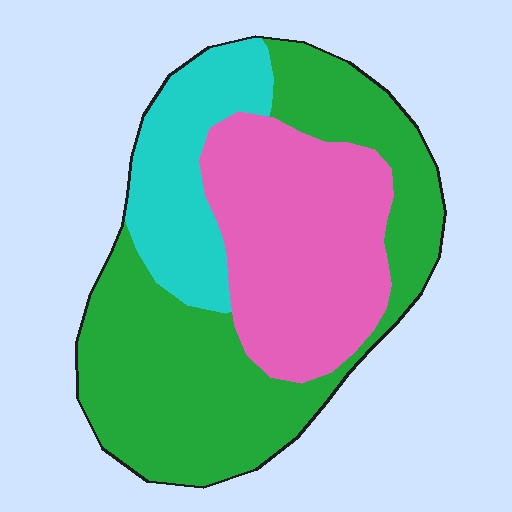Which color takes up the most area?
Green, at roughly 50%.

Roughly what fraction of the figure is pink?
Pink takes up about one third (1/3) of the figure.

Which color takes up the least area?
Cyan, at roughly 20%.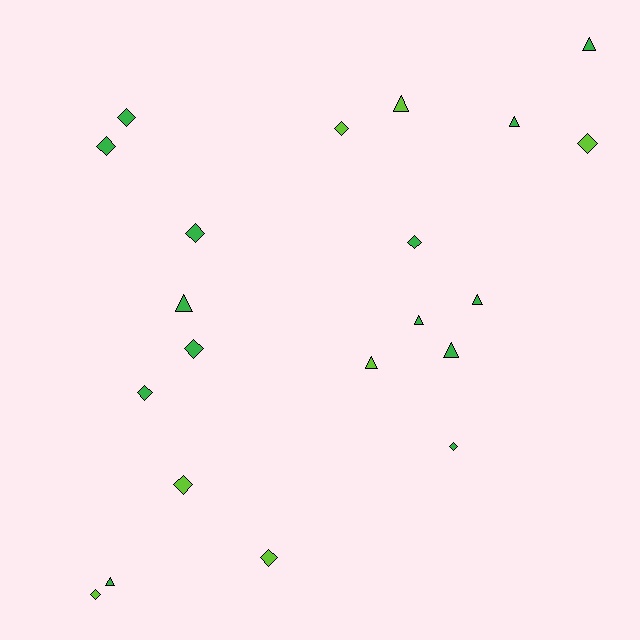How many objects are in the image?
There are 21 objects.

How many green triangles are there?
There are 7 green triangles.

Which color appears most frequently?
Green, with 14 objects.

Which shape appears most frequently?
Diamond, with 12 objects.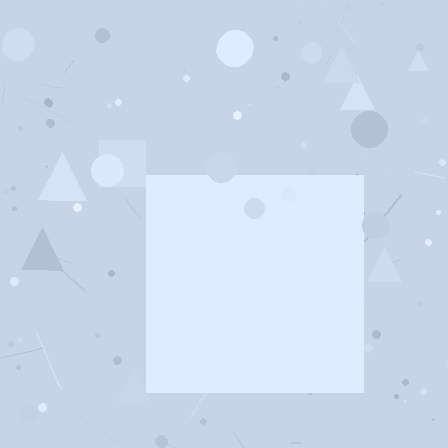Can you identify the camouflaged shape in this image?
The camouflaged shape is a square.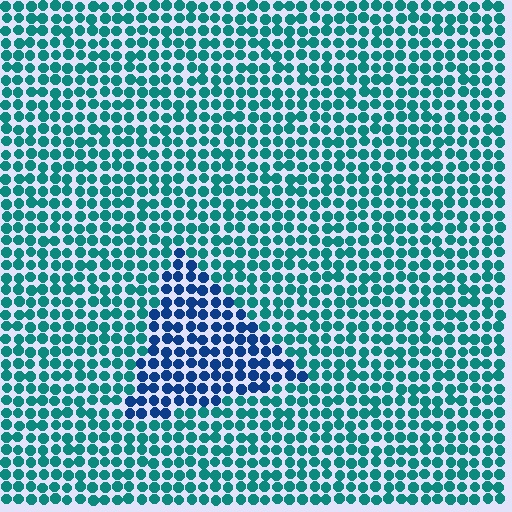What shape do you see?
I see a triangle.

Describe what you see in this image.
The image is filled with small teal elements in a uniform arrangement. A triangle-shaped region is visible where the elements are tinted to a slightly different hue, forming a subtle color boundary.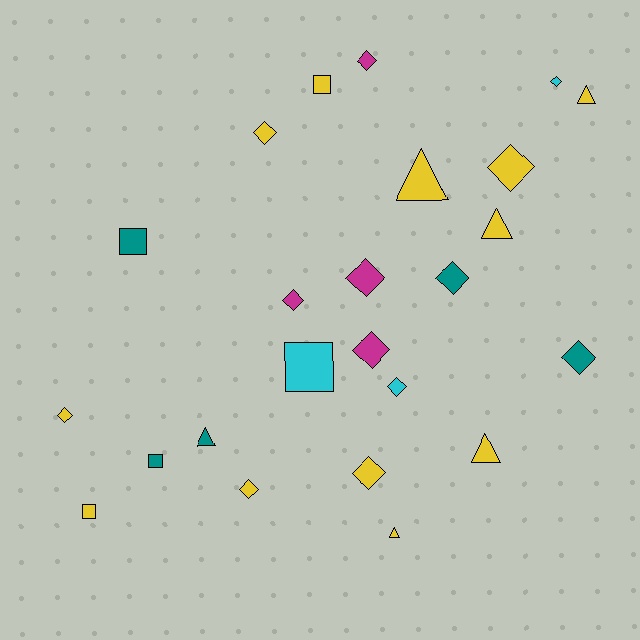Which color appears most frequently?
Yellow, with 12 objects.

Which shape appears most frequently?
Diamond, with 13 objects.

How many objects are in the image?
There are 24 objects.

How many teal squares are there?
There are 2 teal squares.